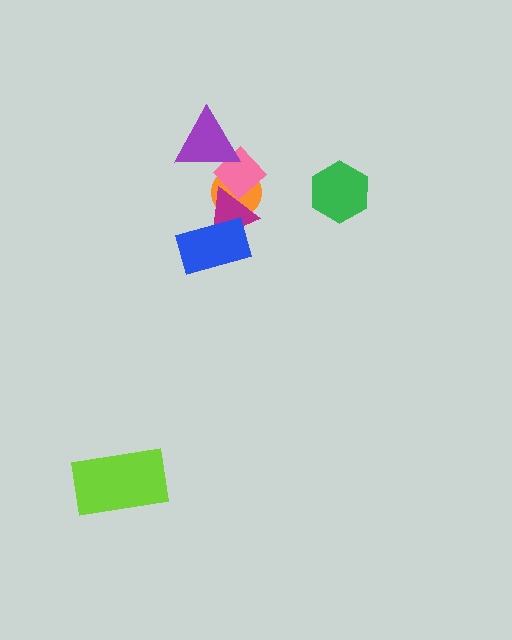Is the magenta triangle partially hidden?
Yes, it is partially covered by another shape.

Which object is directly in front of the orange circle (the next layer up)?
The magenta triangle is directly in front of the orange circle.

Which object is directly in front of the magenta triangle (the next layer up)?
The pink diamond is directly in front of the magenta triangle.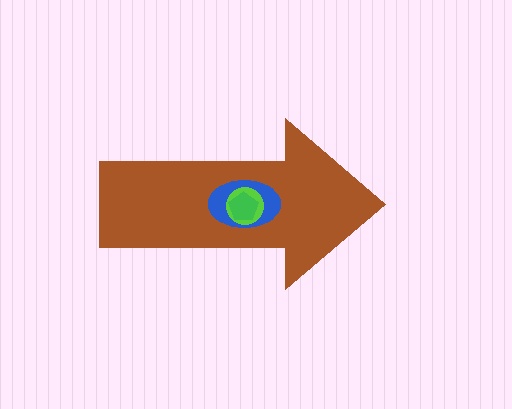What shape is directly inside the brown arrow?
The blue ellipse.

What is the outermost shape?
The brown arrow.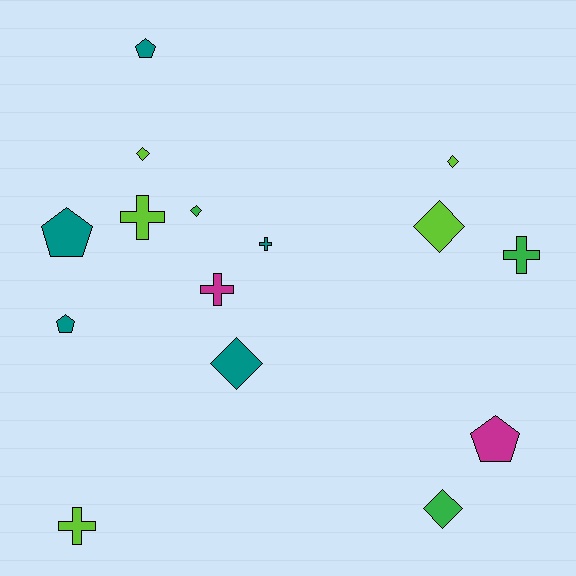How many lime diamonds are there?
There are 3 lime diamonds.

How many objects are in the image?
There are 15 objects.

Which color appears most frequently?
Lime, with 5 objects.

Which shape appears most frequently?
Diamond, with 6 objects.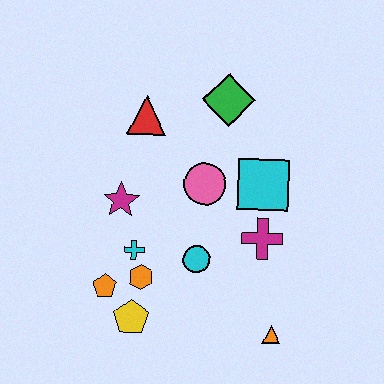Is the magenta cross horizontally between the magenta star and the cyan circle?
No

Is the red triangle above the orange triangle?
Yes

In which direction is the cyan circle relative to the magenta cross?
The cyan circle is to the left of the magenta cross.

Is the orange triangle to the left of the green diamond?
No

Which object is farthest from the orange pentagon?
The green diamond is farthest from the orange pentagon.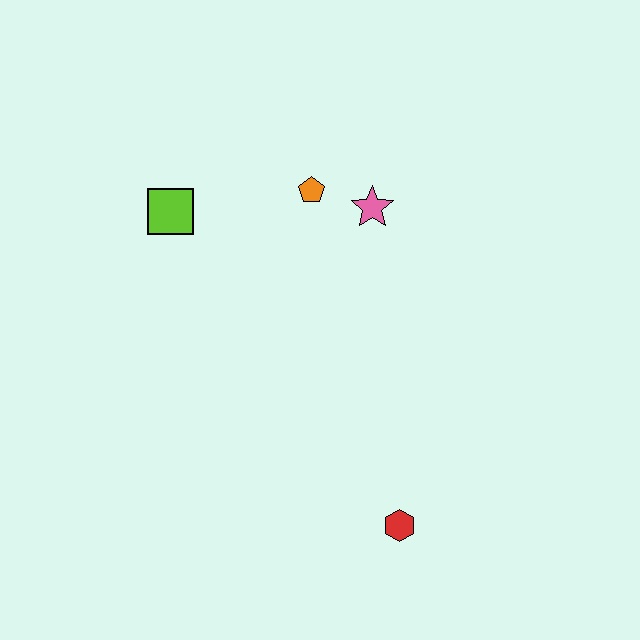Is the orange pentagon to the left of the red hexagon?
Yes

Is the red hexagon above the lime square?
No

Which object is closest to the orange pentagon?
The pink star is closest to the orange pentagon.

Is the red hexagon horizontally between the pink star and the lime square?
No